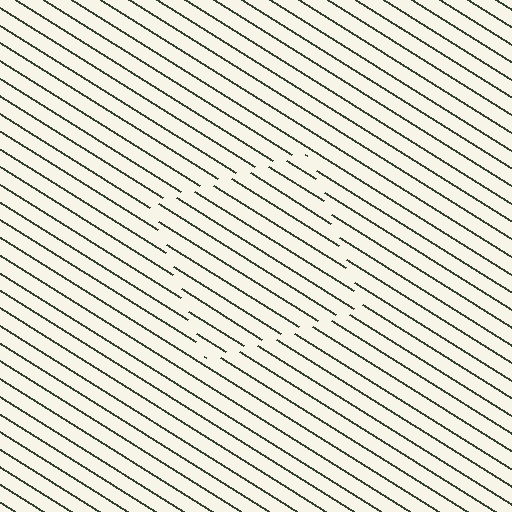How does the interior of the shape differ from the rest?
The interior of the shape contains the same grating, shifted by half a period — the contour is defined by the phase discontinuity where line-ends from the inner and outer gratings abut.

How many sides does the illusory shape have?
4 sides — the line-ends trace a square.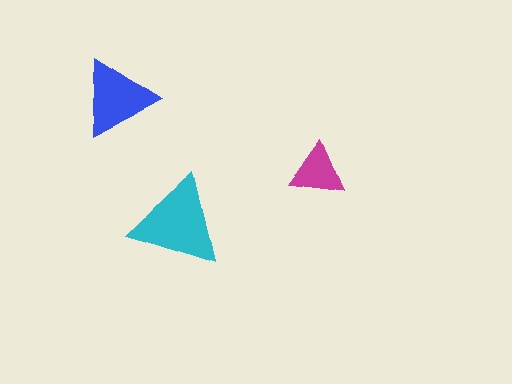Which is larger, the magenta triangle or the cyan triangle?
The cyan one.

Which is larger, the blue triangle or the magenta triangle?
The blue one.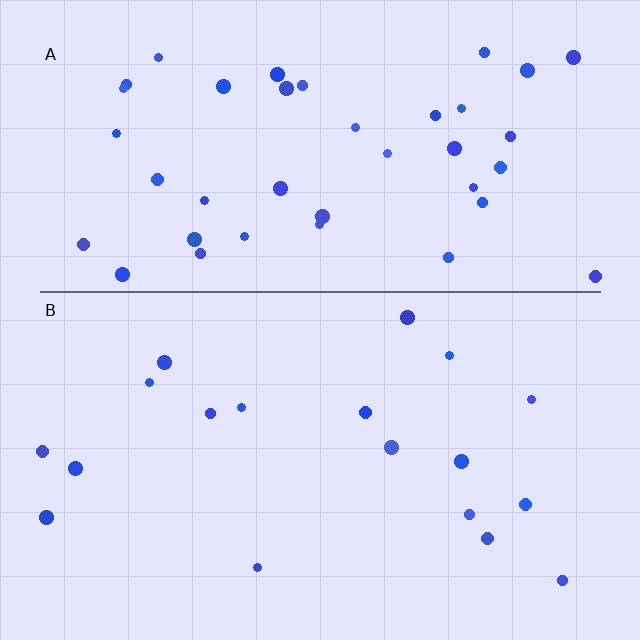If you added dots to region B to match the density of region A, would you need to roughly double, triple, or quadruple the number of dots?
Approximately double.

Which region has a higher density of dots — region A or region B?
A (the top).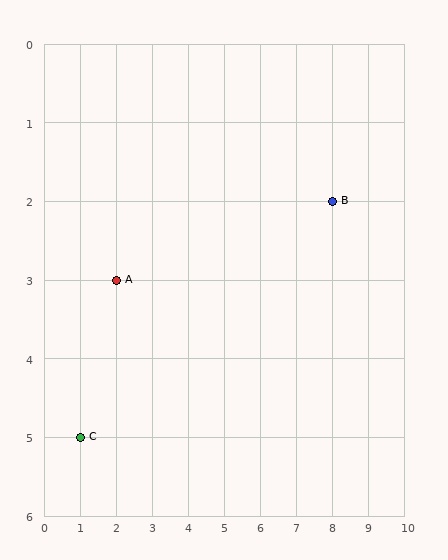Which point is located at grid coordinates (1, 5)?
Point C is at (1, 5).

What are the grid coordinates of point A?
Point A is at grid coordinates (2, 3).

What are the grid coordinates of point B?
Point B is at grid coordinates (8, 2).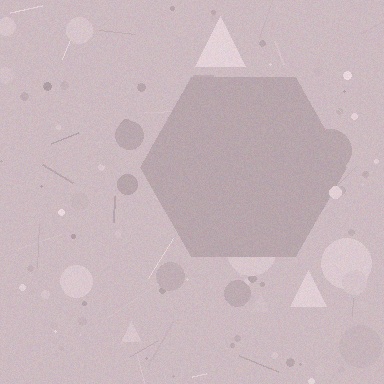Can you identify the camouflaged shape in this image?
The camouflaged shape is a hexagon.